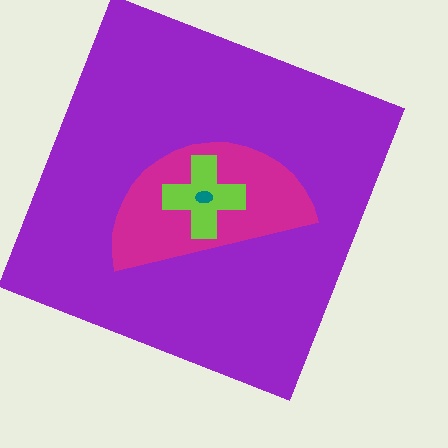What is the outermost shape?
The purple square.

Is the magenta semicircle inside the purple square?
Yes.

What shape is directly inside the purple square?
The magenta semicircle.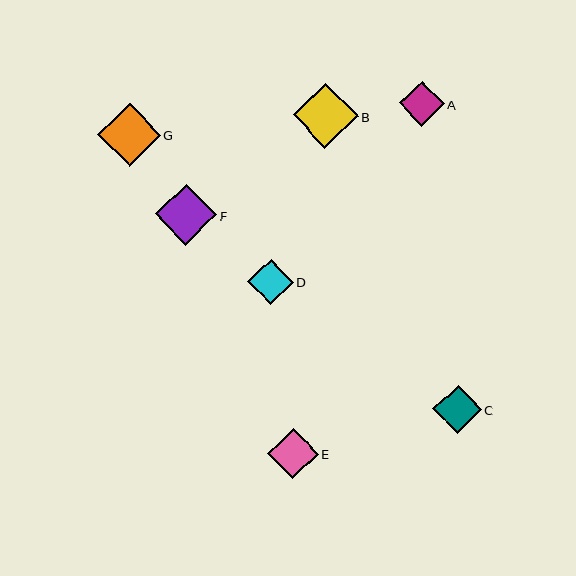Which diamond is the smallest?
Diamond A is the smallest with a size of approximately 45 pixels.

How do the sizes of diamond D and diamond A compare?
Diamond D and diamond A are approximately the same size.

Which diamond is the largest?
Diamond B is the largest with a size of approximately 65 pixels.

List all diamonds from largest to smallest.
From largest to smallest: B, G, F, E, C, D, A.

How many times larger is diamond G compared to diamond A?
Diamond G is approximately 1.4 times the size of diamond A.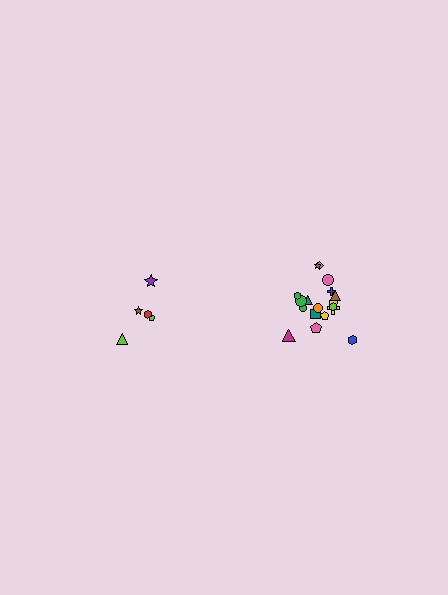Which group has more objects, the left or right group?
The right group.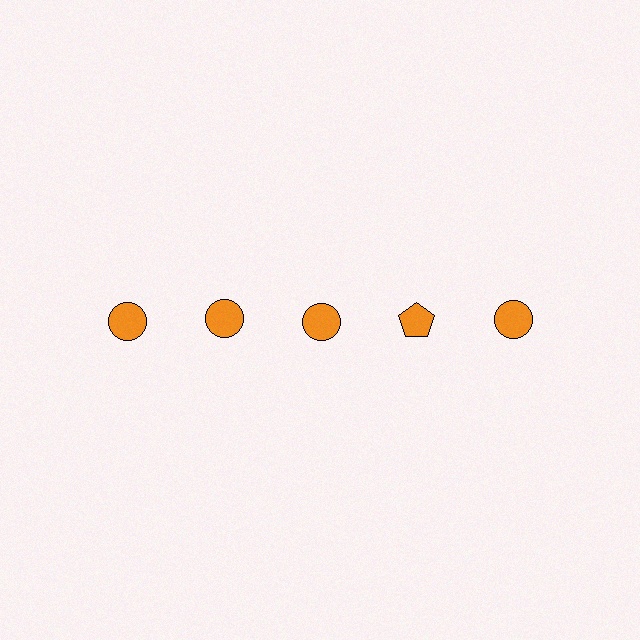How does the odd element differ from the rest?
It has a different shape: pentagon instead of circle.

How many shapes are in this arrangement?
There are 5 shapes arranged in a grid pattern.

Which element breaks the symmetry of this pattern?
The orange pentagon in the top row, second from right column breaks the symmetry. All other shapes are orange circles.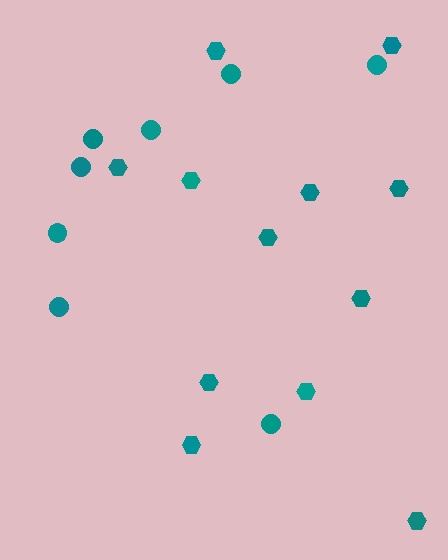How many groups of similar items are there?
There are 2 groups: one group of hexagons (12) and one group of circles (8).